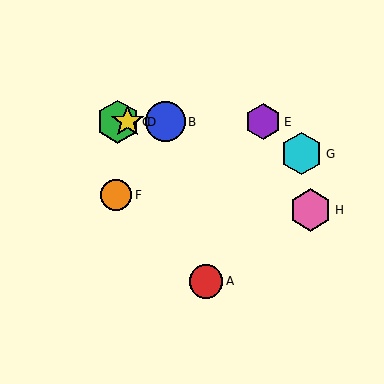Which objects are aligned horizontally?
Objects B, C, D, E are aligned horizontally.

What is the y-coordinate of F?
Object F is at y≈195.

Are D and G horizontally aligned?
No, D is at y≈122 and G is at y≈154.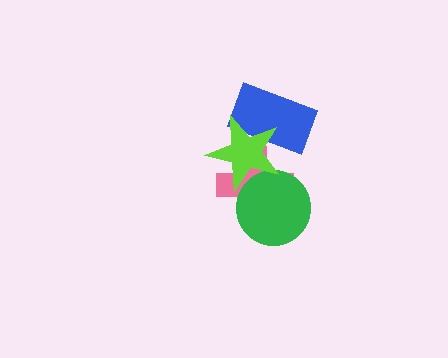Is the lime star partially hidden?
No, no other shape covers it.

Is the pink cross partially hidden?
Yes, it is partially covered by another shape.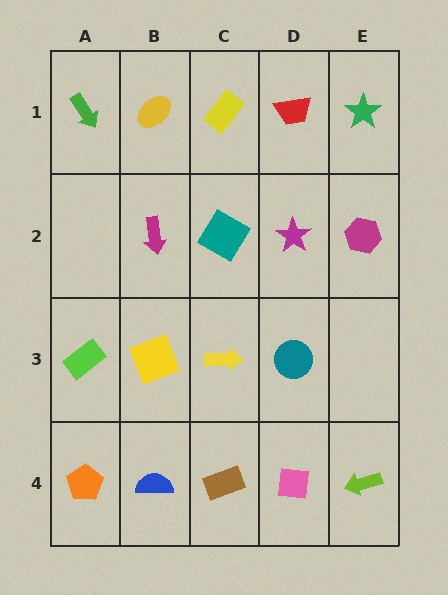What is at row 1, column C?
A yellow rectangle.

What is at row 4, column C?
A brown rectangle.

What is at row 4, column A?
An orange pentagon.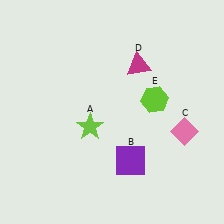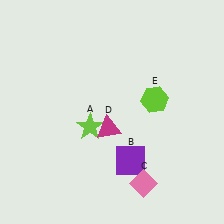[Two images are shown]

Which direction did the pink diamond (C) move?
The pink diamond (C) moved down.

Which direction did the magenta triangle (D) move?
The magenta triangle (D) moved down.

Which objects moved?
The objects that moved are: the pink diamond (C), the magenta triangle (D).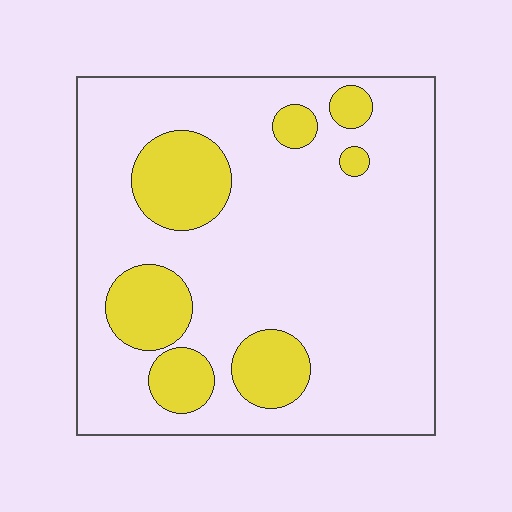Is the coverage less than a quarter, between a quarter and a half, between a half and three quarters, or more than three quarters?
Less than a quarter.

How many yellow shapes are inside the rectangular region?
7.